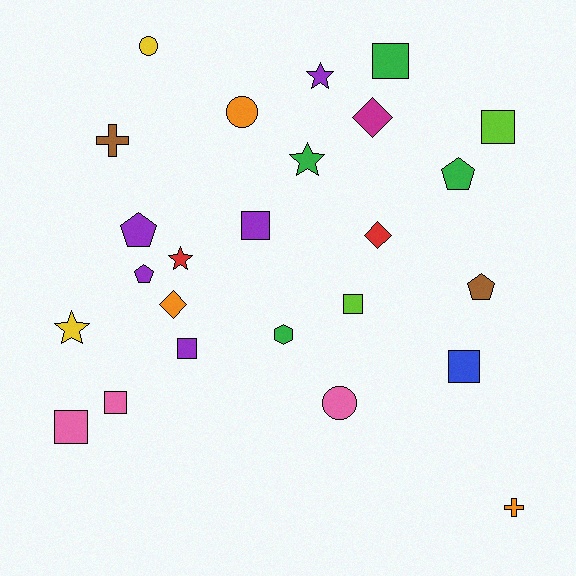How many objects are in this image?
There are 25 objects.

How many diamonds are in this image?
There are 3 diamonds.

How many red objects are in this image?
There are 2 red objects.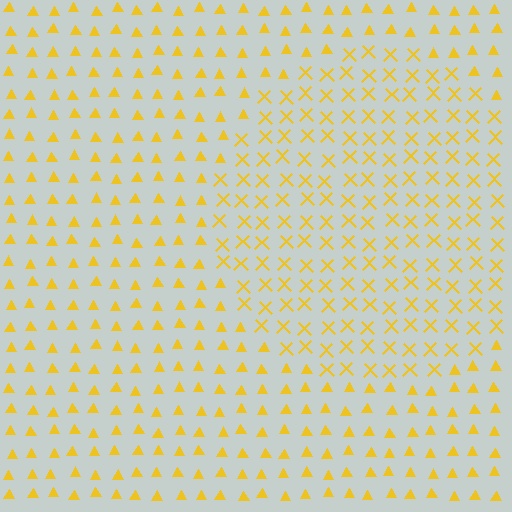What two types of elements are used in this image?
The image uses X marks inside the circle region and triangles outside it.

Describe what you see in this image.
The image is filled with small yellow elements arranged in a uniform grid. A circle-shaped region contains X marks, while the surrounding area contains triangles. The boundary is defined purely by the change in element shape.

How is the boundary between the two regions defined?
The boundary is defined by a change in element shape: X marks inside vs. triangles outside. All elements share the same color and spacing.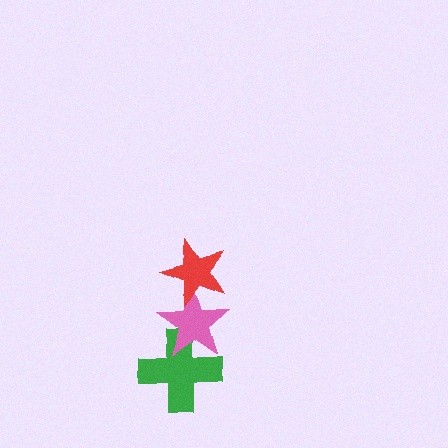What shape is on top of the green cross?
The pink star is on top of the green cross.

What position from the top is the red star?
The red star is 1st from the top.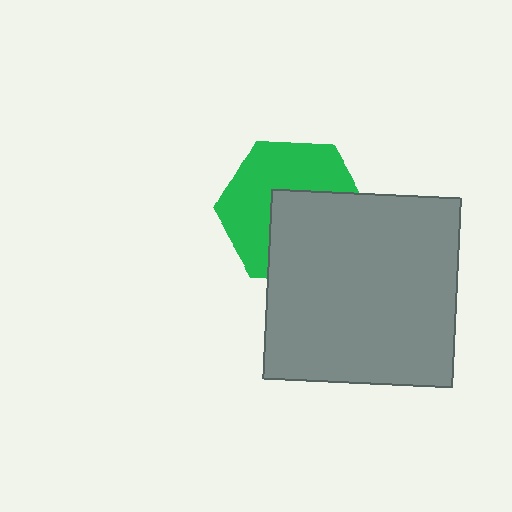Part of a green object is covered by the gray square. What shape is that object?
It is a hexagon.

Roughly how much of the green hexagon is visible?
About half of it is visible (roughly 52%).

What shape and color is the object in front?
The object in front is a gray square.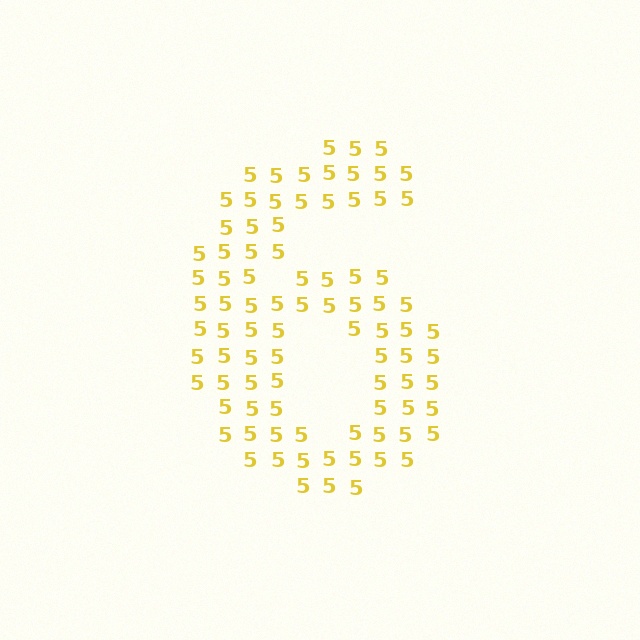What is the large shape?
The large shape is the digit 6.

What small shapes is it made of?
It is made of small digit 5's.